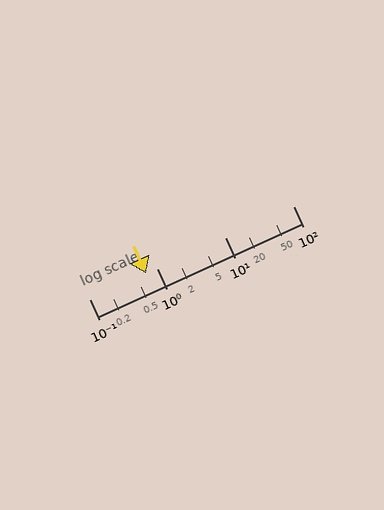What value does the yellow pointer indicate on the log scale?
The pointer indicates approximately 0.68.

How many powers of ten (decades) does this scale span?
The scale spans 3 decades, from 0.1 to 100.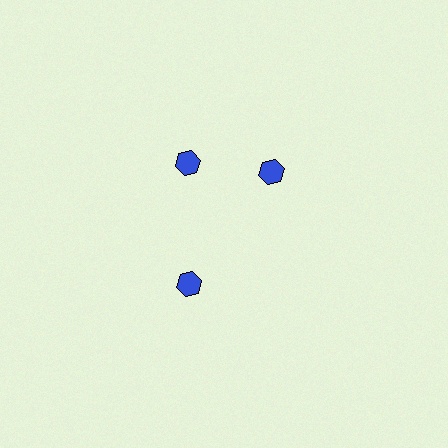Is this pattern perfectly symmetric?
No. The 3 blue hexagons are arranged in a ring, but one element near the 3 o'clock position is rotated out of alignment along the ring, breaking the 3-fold rotational symmetry.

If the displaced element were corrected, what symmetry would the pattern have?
It would have 3-fold rotational symmetry — the pattern would map onto itself every 120 degrees.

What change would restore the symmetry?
The symmetry would be restored by rotating it back into even spacing with its neighbors so that all 3 hexagons sit at equal angles and equal distance from the center.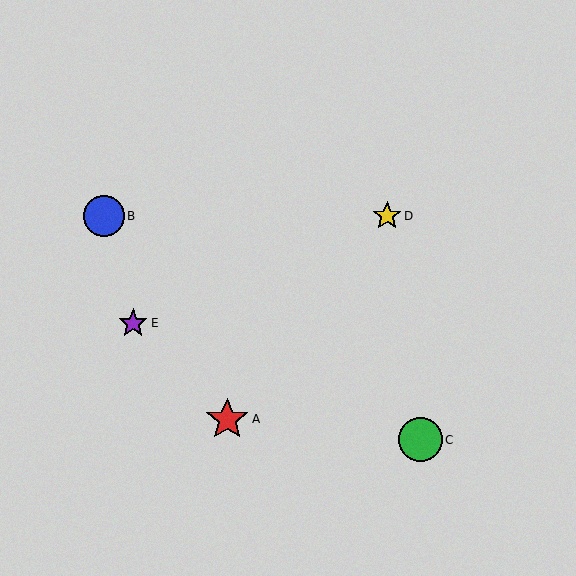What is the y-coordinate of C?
Object C is at y≈440.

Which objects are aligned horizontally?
Objects B, D are aligned horizontally.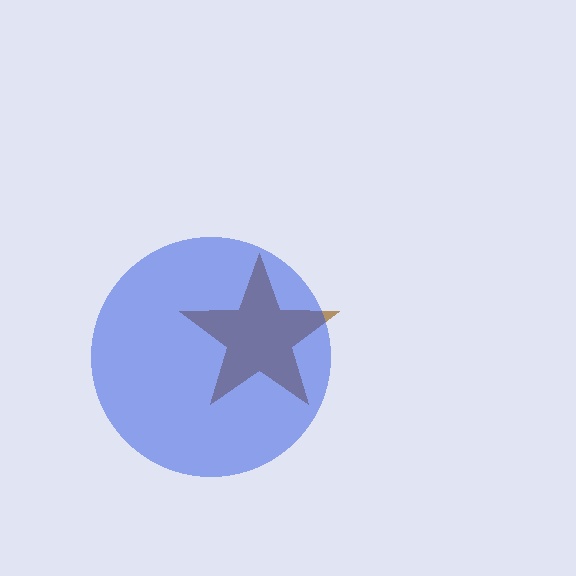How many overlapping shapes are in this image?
There are 2 overlapping shapes in the image.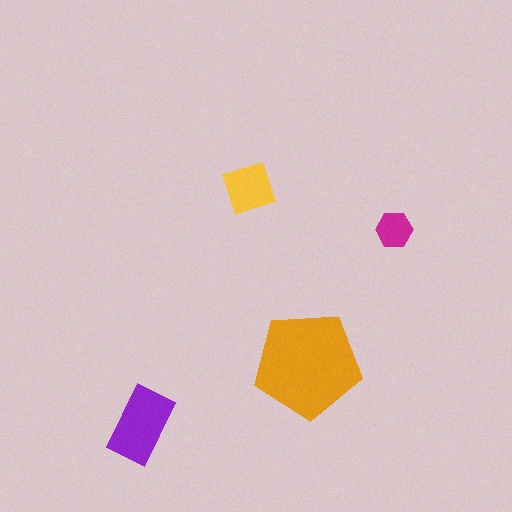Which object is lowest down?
The purple rectangle is bottommost.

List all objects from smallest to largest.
The magenta hexagon, the yellow diamond, the purple rectangle, the orange pentagon.